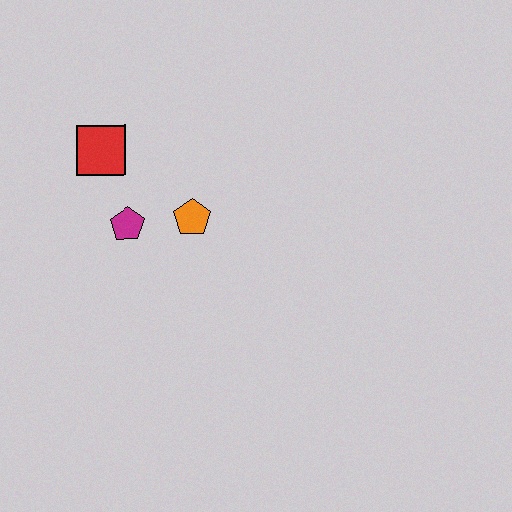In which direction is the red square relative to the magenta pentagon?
The red square is above the magenta pentagon.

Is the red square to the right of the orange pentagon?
No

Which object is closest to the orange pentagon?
The magenta pentagon is closest to the orange pentagon.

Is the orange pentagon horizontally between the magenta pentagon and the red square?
No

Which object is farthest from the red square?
The orange pentagon is farthest from the red square.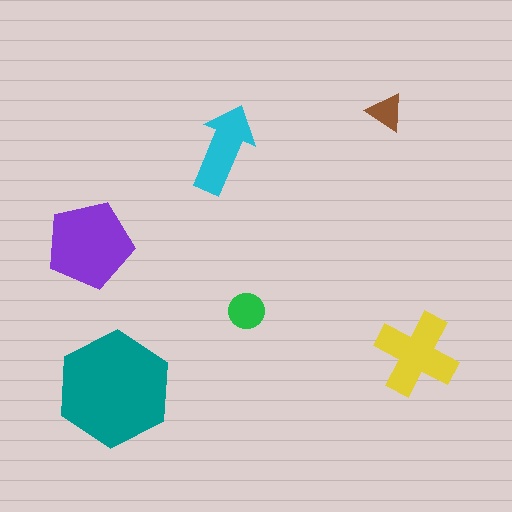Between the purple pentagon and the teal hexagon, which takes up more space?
The teal hexagon.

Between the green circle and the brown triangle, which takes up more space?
The green circle.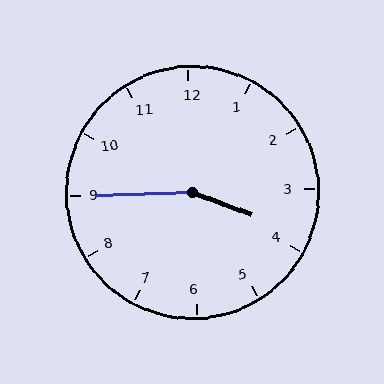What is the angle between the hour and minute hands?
Approximately 158 degrees.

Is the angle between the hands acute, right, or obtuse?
It is obtuse.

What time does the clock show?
3:45.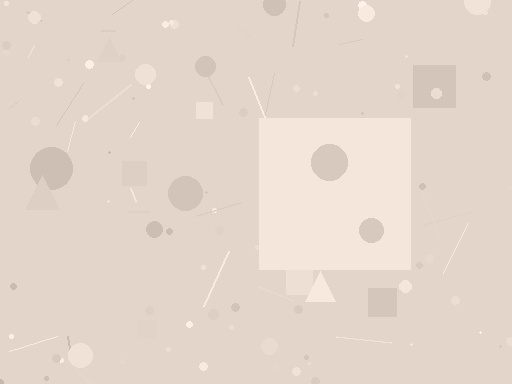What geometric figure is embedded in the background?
A square is embedded in the background.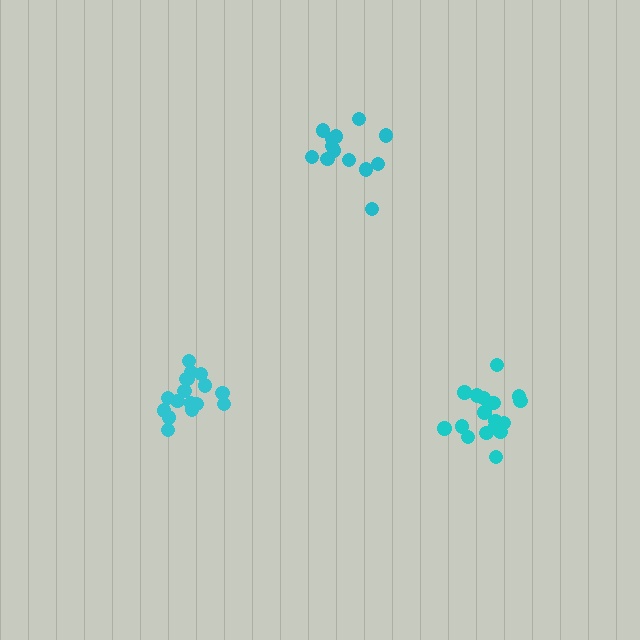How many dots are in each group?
Group 1: 13 dots, Group 2: 17 dots, Group 3: 17 dots (47 total).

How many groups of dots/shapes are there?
There are 3 groups.